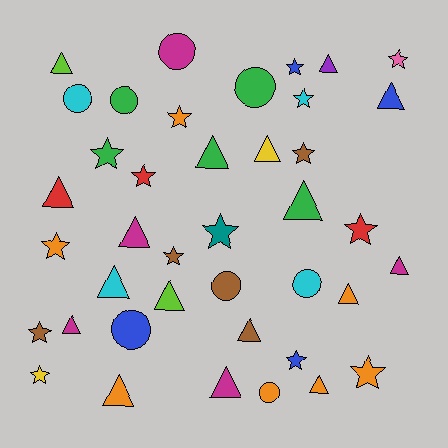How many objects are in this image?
There are 40 objects.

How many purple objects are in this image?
There is 1 purple object.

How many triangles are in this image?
There are 17 triangles.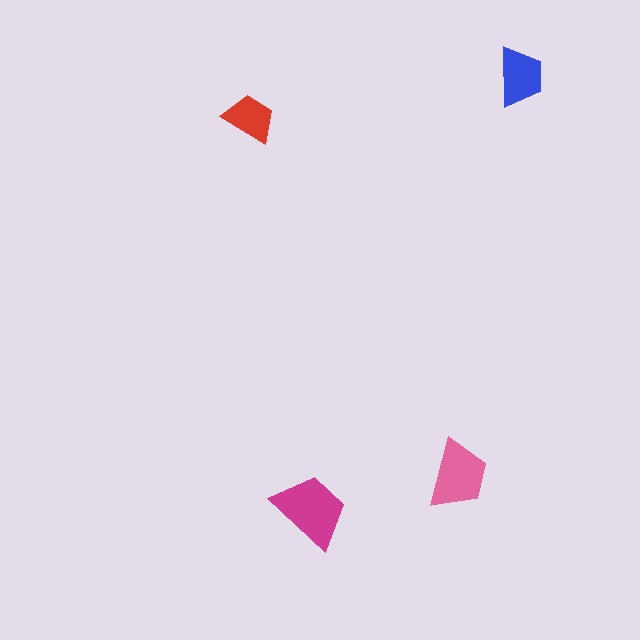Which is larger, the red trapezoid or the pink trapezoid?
The pink one.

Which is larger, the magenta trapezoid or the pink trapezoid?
The magenta one.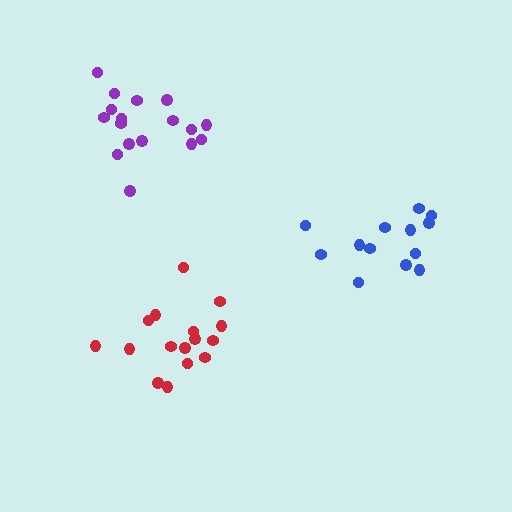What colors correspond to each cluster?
The clusters are colored: purple, blue, red.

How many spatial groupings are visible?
There are 3 spatial groupings.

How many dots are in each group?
Group 1: 17 dots, Group 2: 13 dots, Group 3: 16 dots (46 total).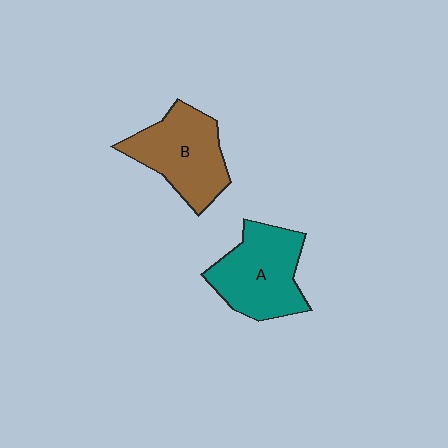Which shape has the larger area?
Shape A (teal).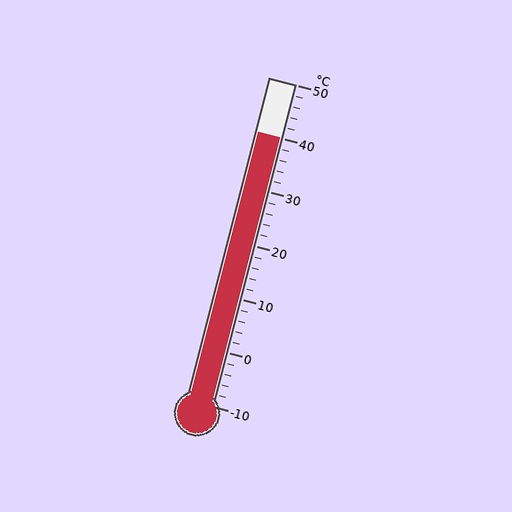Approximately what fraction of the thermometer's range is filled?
The thermometer is filled to approximately 85% of its range.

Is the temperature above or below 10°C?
The temperature is above 10°C.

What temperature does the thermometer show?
The thermometer shows approximately 40°C.